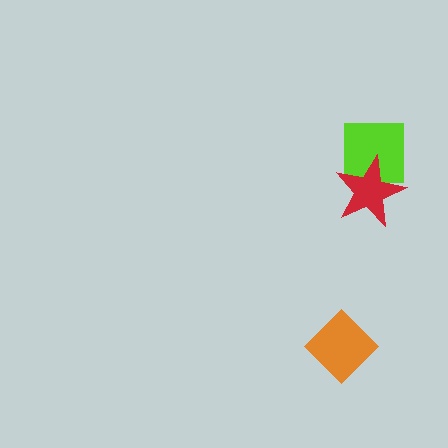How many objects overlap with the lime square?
1 object overlaps with the lime square.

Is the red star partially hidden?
No, no other shape covers it.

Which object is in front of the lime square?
The red star is in front of the lime square.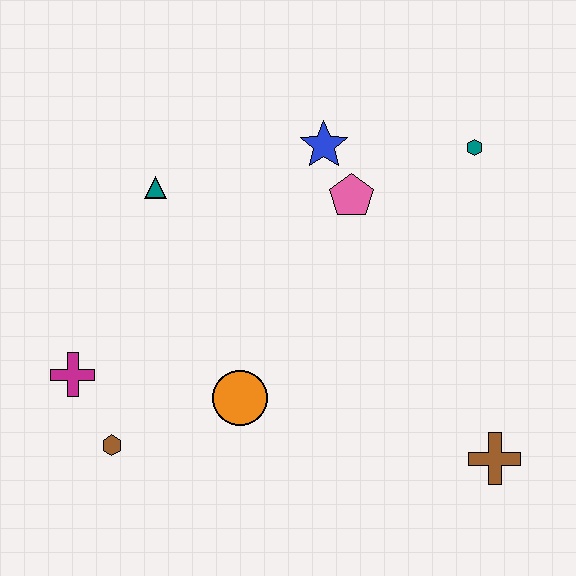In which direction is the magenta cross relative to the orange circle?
The magenta cross is to the left of the orange circle.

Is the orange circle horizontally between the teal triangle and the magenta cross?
No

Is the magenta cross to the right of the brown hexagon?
No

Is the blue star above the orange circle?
Yes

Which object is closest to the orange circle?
The brown hexagon is closest to the orange circle.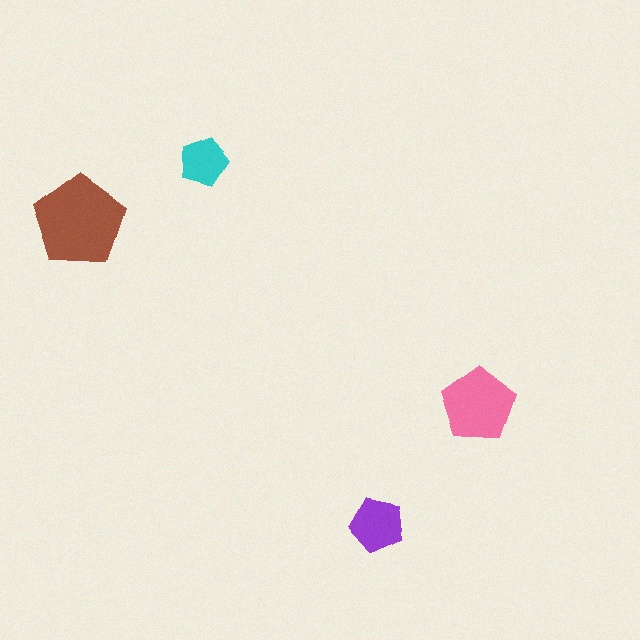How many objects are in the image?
There are 4 objects in the image.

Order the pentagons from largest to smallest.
the brown one, the pink one, the purple one, the cyan one.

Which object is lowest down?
The purple pentagon is bottommost.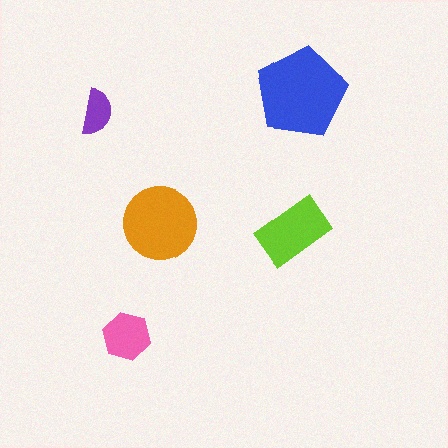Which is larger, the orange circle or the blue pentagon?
The blue pentagon.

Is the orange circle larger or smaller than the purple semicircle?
Larger.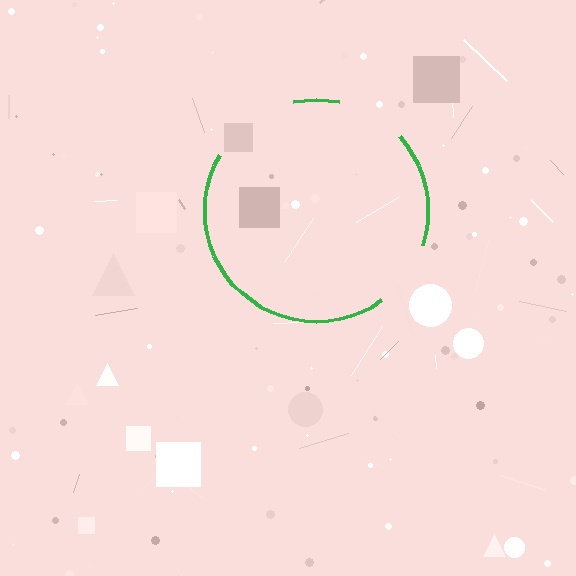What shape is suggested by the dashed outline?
The dashed outline suggests a circle.